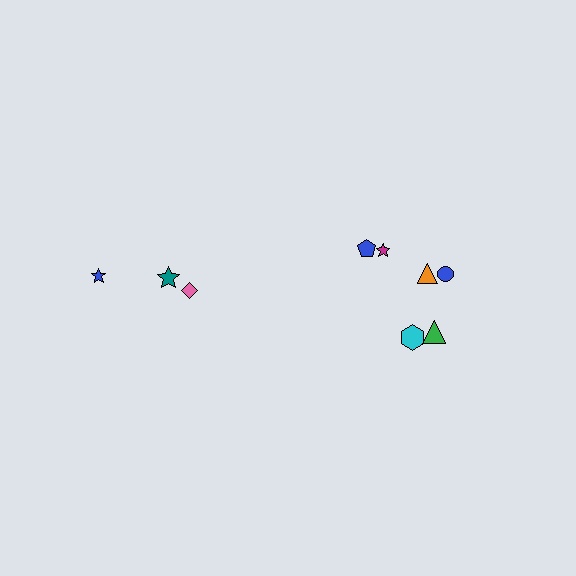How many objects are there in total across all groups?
There are 9 objects.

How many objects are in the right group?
There are 6 objects.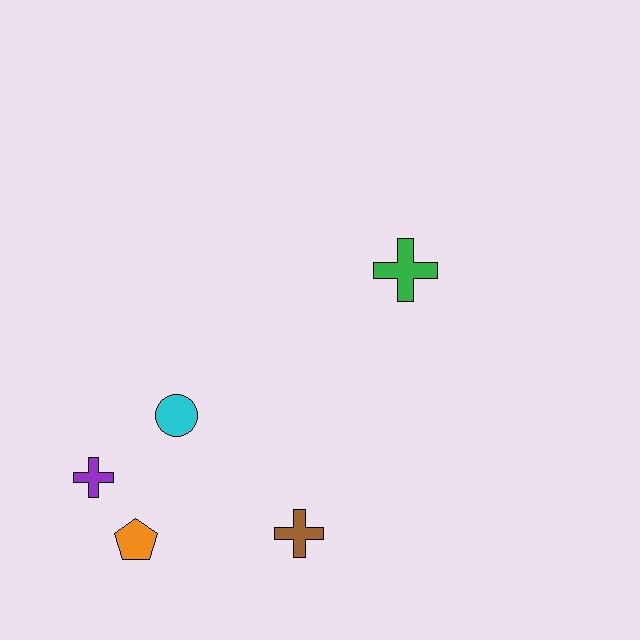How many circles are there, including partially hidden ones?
There is 1 circle.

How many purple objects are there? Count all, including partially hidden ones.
There is 1 purple object.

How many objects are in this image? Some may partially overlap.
There are 5 objects.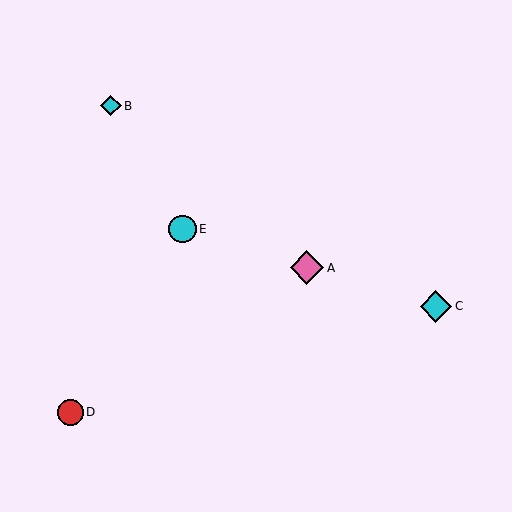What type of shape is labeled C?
Shape C is a cyan diamond.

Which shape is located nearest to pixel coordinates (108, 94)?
The cyan diamond (labeled B) at (111, 106) is nearest to that location.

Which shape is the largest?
The pink diamond (labeled A) is the largest.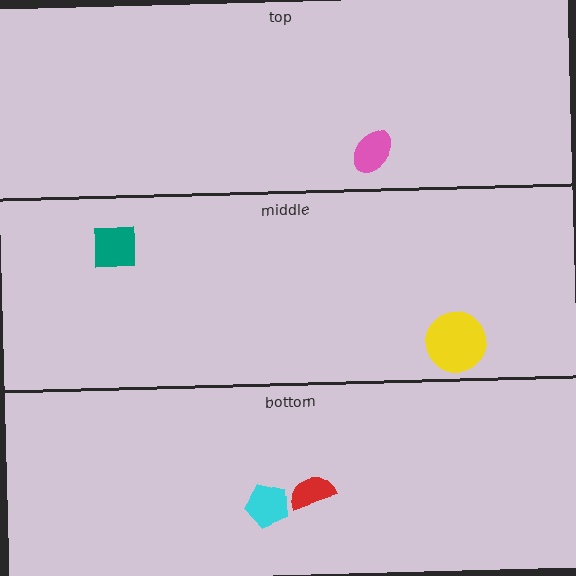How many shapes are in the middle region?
2.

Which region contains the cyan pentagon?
The bottom region.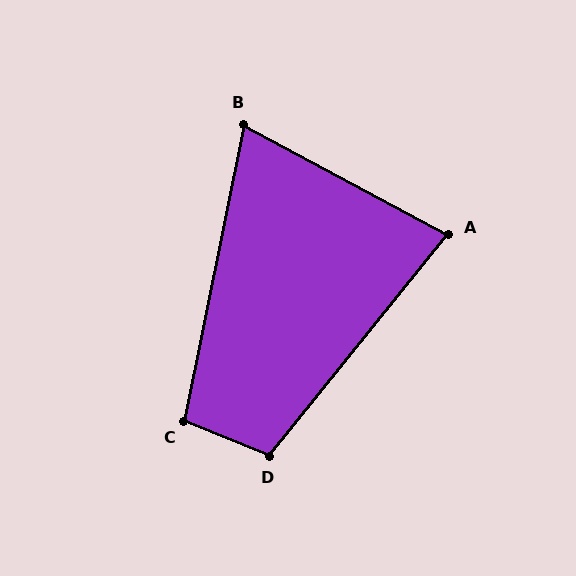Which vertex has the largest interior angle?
D, at approximately 107 degrees.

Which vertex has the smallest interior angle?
B, at approximately 73 degrees.